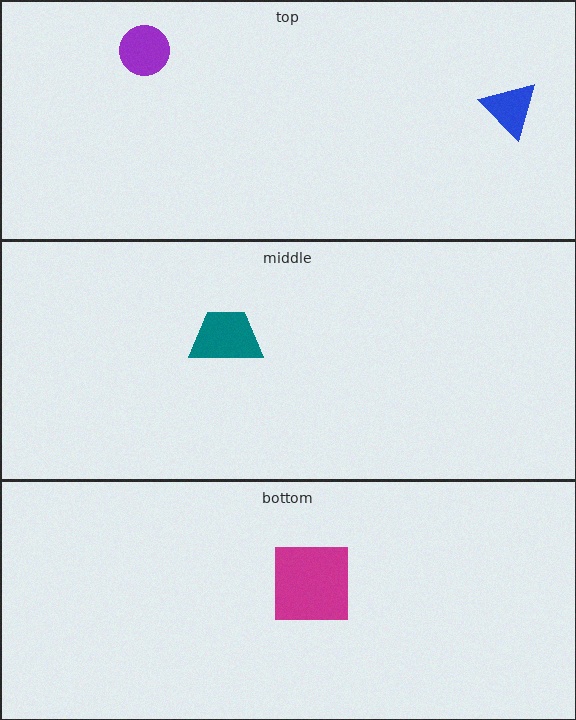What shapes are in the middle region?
The teal trapezoid.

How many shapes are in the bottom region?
1.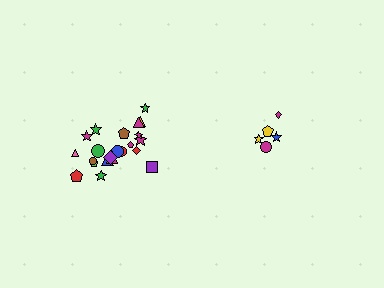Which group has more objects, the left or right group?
The left group.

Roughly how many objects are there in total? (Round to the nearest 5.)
Roughly 25 objects in total.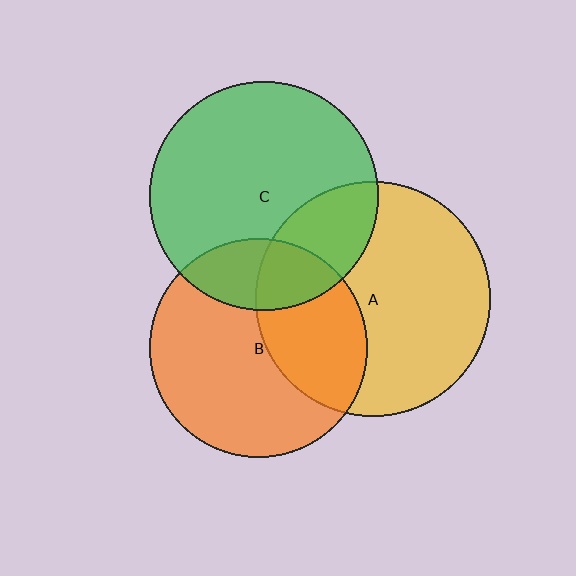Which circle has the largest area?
Circle A (yellow).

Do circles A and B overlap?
Yes.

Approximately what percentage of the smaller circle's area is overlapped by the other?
Approximately 35%.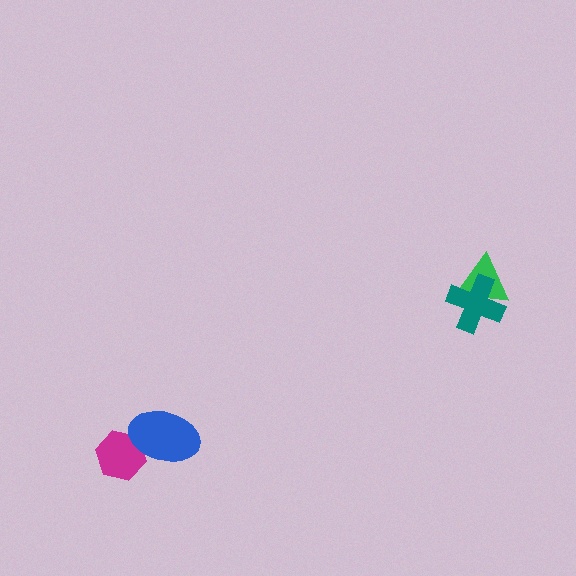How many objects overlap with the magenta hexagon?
1 object overlaps with the magenta hexagon.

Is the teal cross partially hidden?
No, no other shape covers it.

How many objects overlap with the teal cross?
1 object overlaps with the teal cross.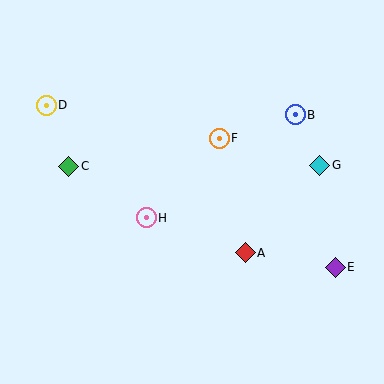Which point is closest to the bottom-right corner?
Point E is closest to the bottom-right corner.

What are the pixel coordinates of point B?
Point B is at (295, 115).